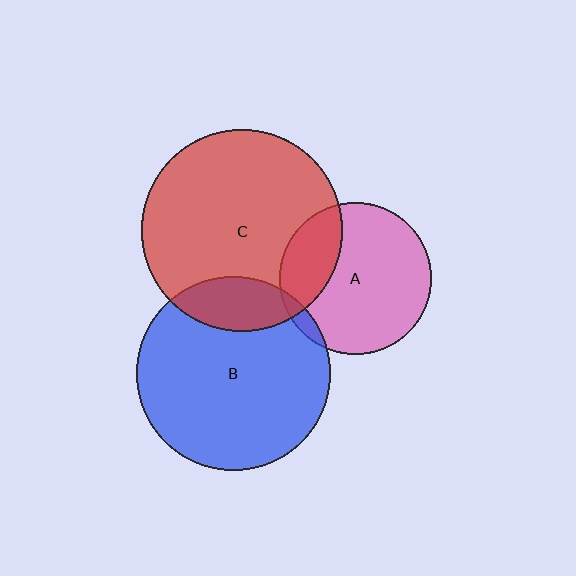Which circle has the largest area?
Circle C (red).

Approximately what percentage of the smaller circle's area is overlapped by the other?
Approximately 15%.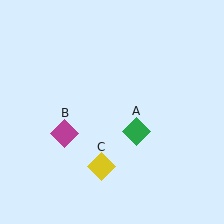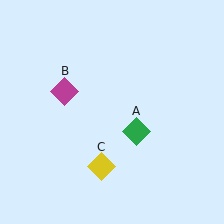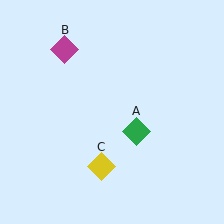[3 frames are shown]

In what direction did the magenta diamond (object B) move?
The magenta diamond (object B) moved up.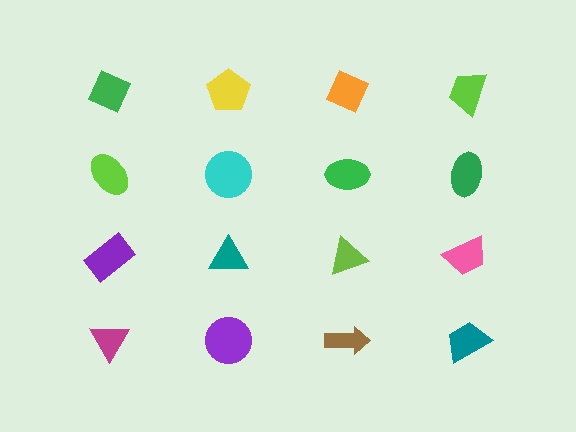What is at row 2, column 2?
A cyan circle.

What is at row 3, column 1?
A purple rectangle.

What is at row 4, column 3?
A brown arrow.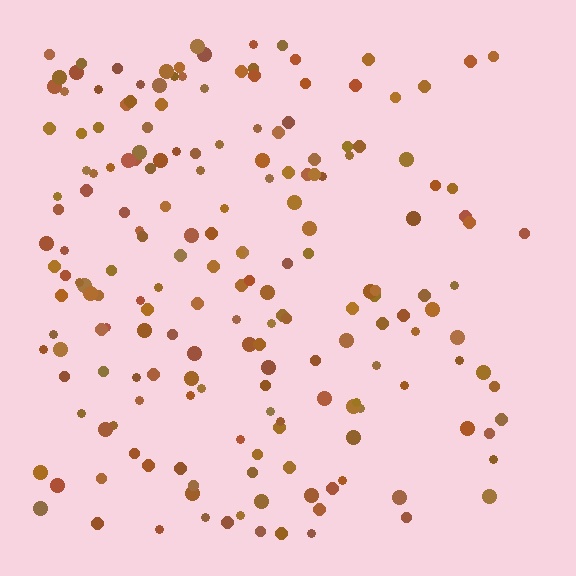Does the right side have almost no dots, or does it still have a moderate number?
Still a moderate number, just noticeably fewer than the left.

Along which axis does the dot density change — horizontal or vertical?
Horizontal.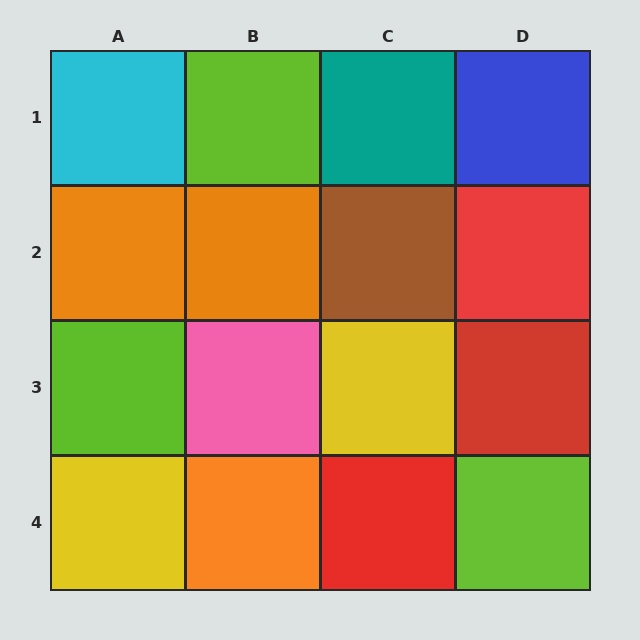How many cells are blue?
1 cell is blue.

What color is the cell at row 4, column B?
Orange.